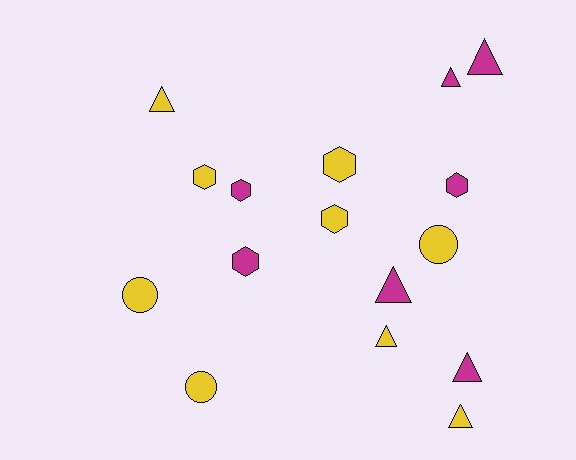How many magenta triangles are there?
There are 4 magenta triangles.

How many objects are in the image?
There are 16 objects.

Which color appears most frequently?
Yellow, with 9 objects.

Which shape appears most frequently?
Triangle, with 7 objects.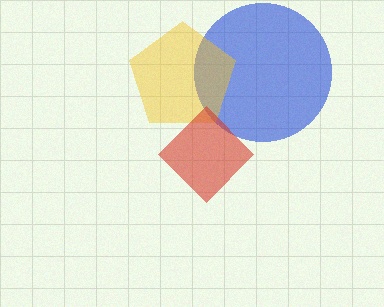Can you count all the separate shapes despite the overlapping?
Yes, there are 3 separate shapes.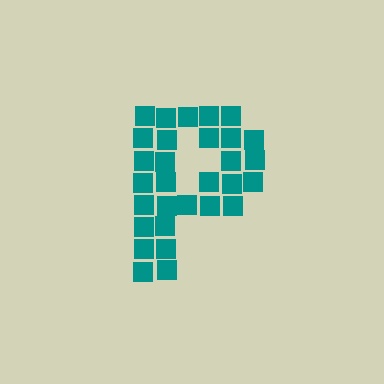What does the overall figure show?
The overall figure shows the letter P.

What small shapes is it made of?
It is made of small squares.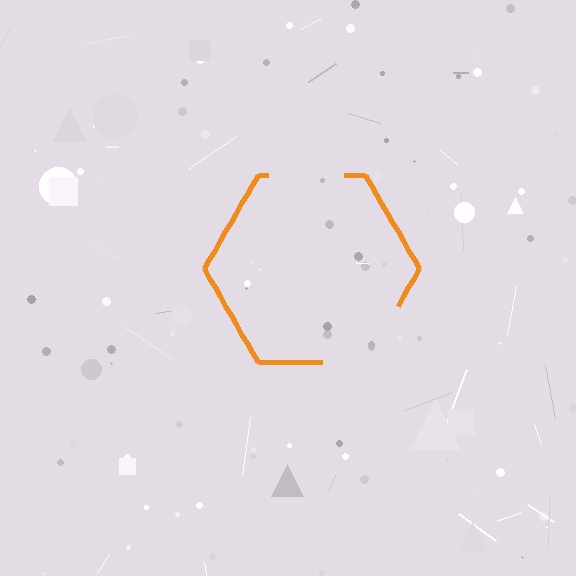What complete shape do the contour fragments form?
The contour fragments form a hexagon.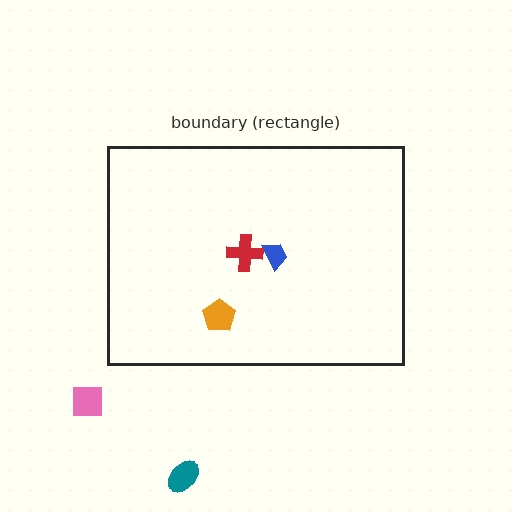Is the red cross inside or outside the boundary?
Inside.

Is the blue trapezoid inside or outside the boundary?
Inside.